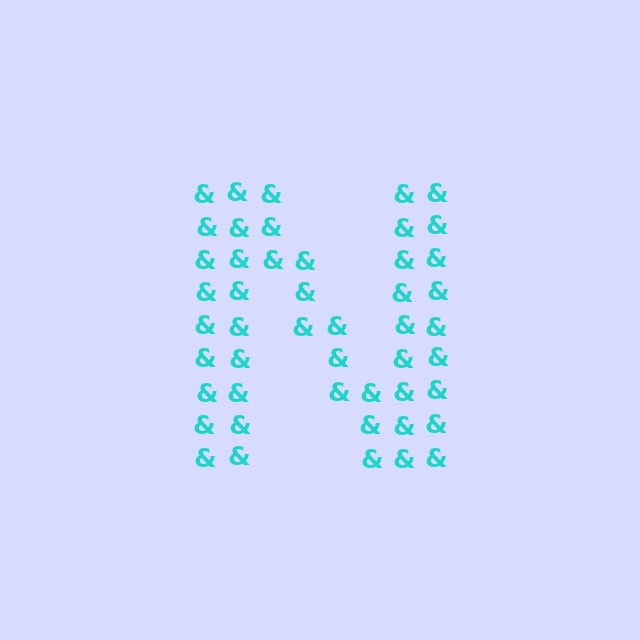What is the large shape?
The large shape is the letter N.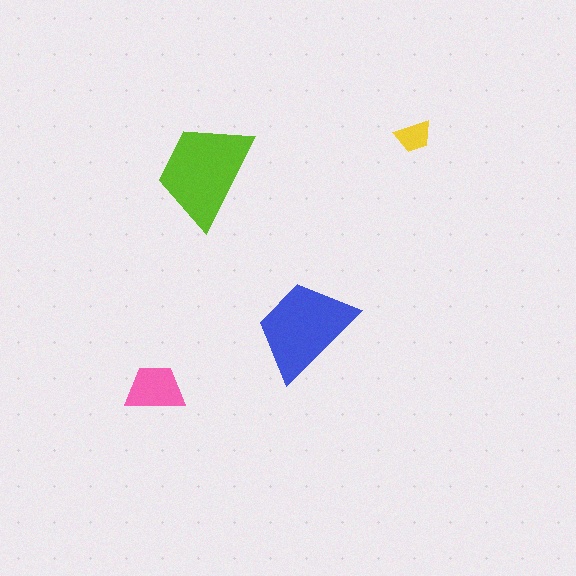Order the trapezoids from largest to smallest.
the lime one, the blue one, the pink one, the yellow one.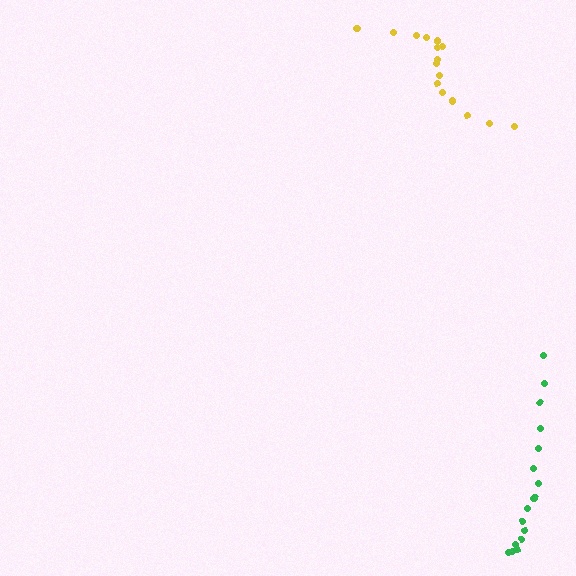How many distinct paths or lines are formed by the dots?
There are 2 distinct paths.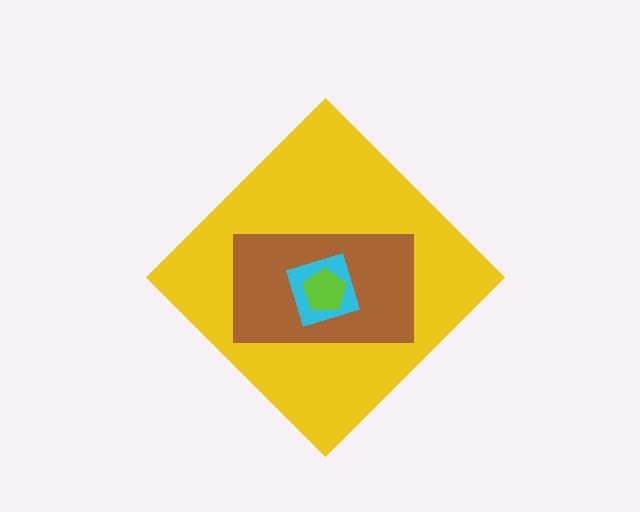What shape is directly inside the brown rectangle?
The cyan square.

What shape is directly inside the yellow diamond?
The brown rectangle.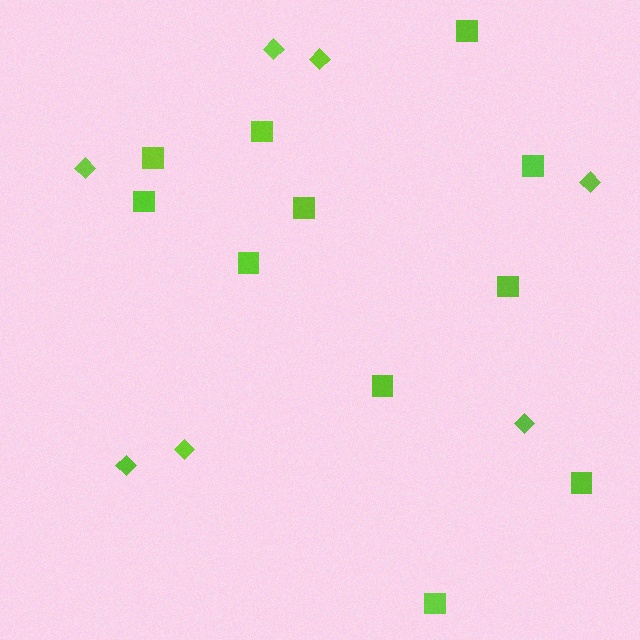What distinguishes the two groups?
There are 2 groups: one group of squares (11) and one group of diamonds (7).